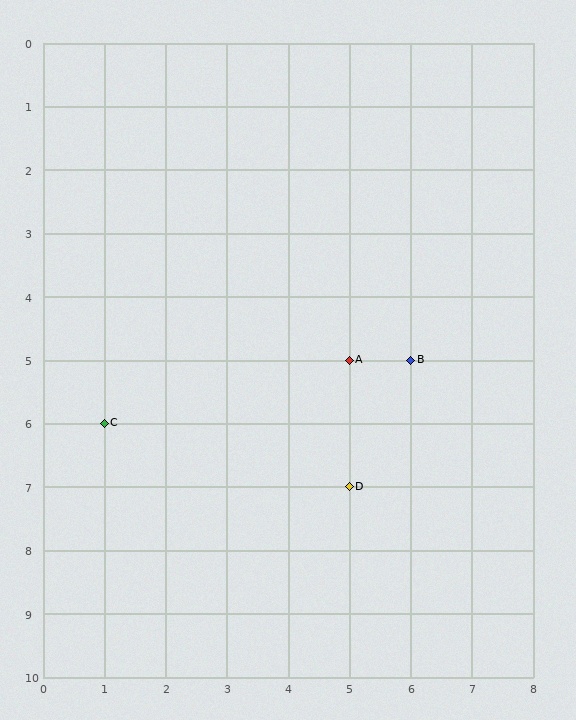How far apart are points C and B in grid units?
Points C and B are 5 columns and 1 row apart (about 5.1 grid units diagonally).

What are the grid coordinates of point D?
Point D is at grid coordinates (5, 7).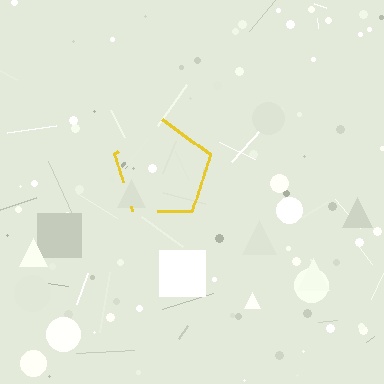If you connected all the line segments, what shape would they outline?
They would outline a pentagon.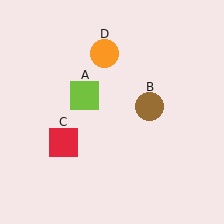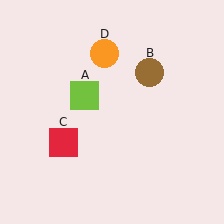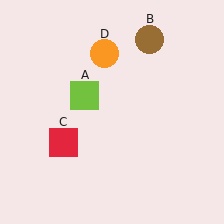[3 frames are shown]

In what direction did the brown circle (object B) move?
The brown circle (object B) moved up.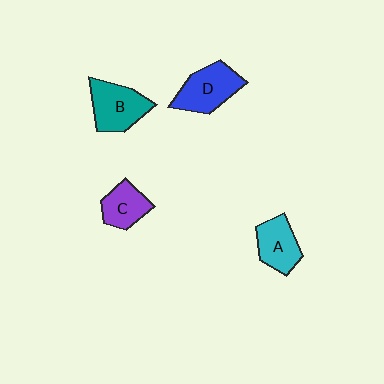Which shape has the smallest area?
Shape C (purple).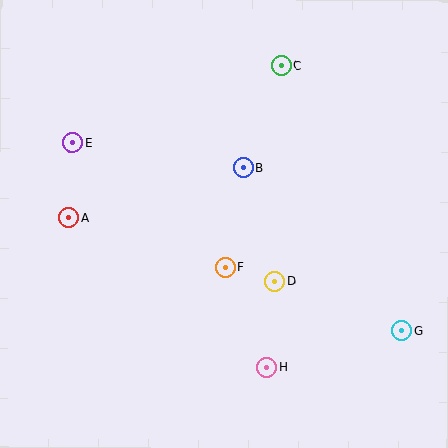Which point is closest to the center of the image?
Point F at (225, 267) is closest to the center.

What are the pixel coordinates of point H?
Point H is at (267, 368).